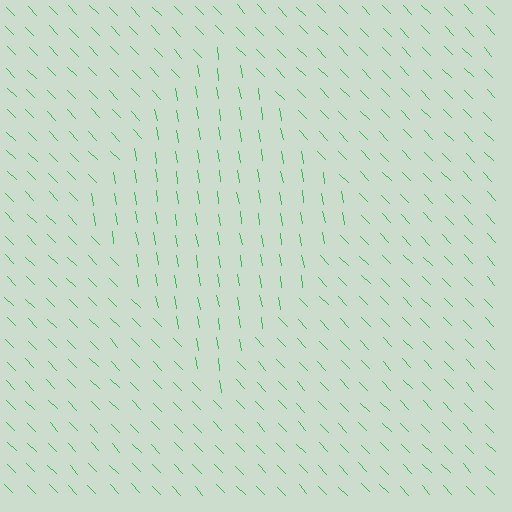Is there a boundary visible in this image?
Yes, there is a texture boundary formed by a change in line orientation.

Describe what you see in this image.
The image is filled with small green line segments. A diamond region in the image has lines oriented differently from the surrounding lines, creating a visible texture boundary.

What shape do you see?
I see a diamond.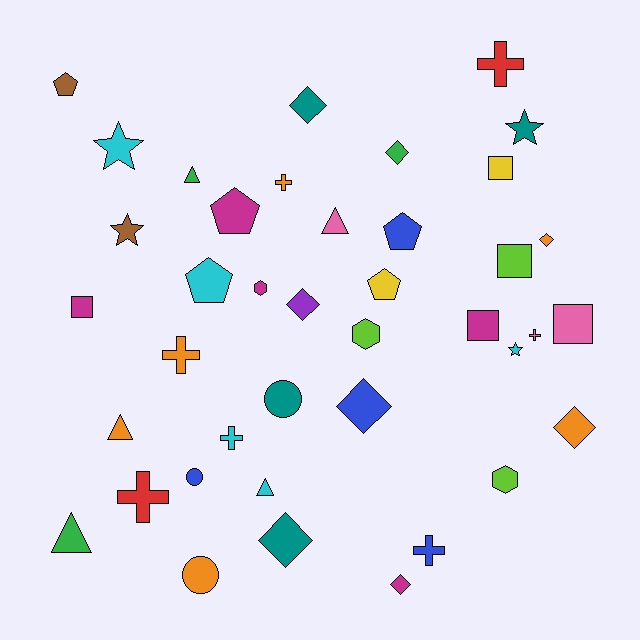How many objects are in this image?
There are 40 objects.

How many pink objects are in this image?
There are 3 pink objects.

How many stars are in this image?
There are 4 stars.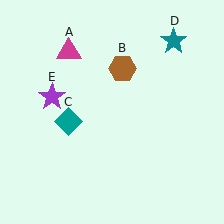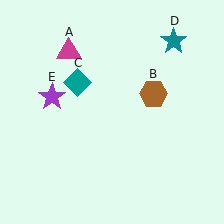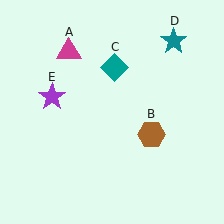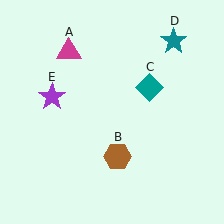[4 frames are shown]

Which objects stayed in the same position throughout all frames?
Magenta triangle (object A) and teal star (object D) and purple star (object E) remained stationary.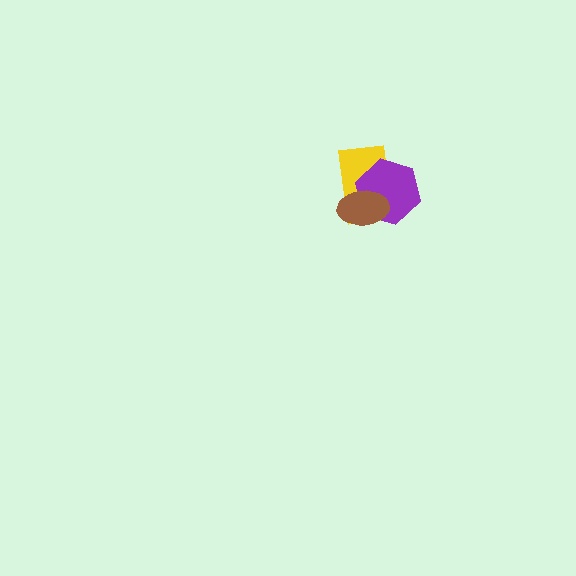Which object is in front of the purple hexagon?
The brown ellipse is in front of the purple hexagon.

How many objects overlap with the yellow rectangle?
2 objects overlap with the yellow rectangle.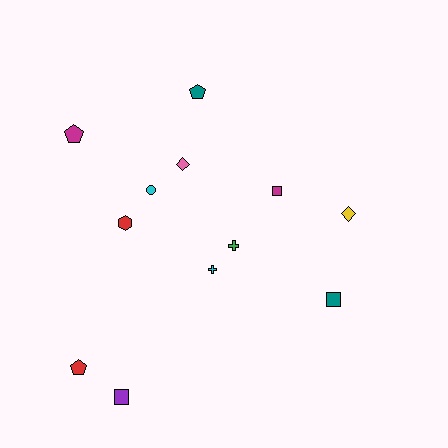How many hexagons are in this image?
There is 1 hexagon.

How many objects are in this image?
There are 12 objects.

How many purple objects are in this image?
There is 1 purple object.